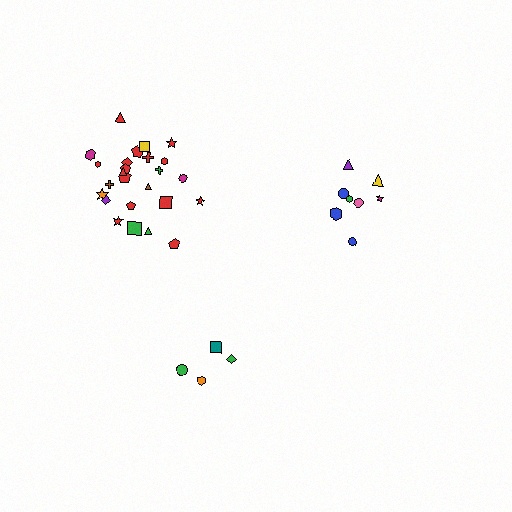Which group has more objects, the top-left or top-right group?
The top-left group.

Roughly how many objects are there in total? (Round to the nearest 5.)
Roughly 35 objects in total.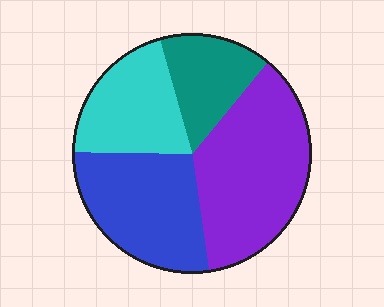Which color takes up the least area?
Teal, at roughly 15%.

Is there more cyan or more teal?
Cyan.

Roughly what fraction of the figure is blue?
Blue takes up about one quarter (1/4) of the figure.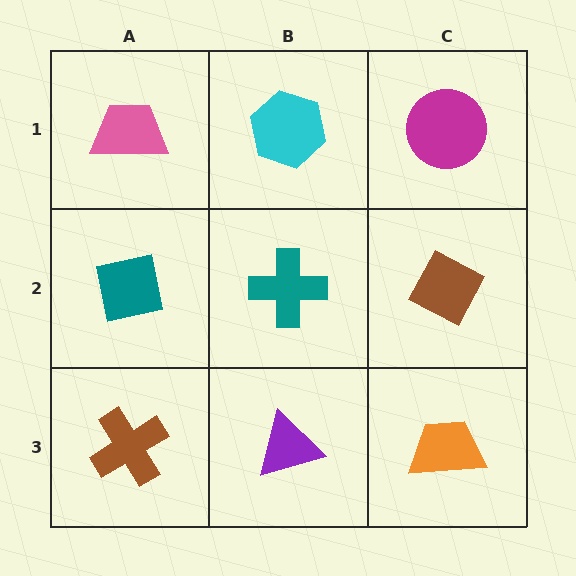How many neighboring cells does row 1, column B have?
3.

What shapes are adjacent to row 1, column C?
A brown diamond (row 2, column C), a cyan hexagon (row 1, column B).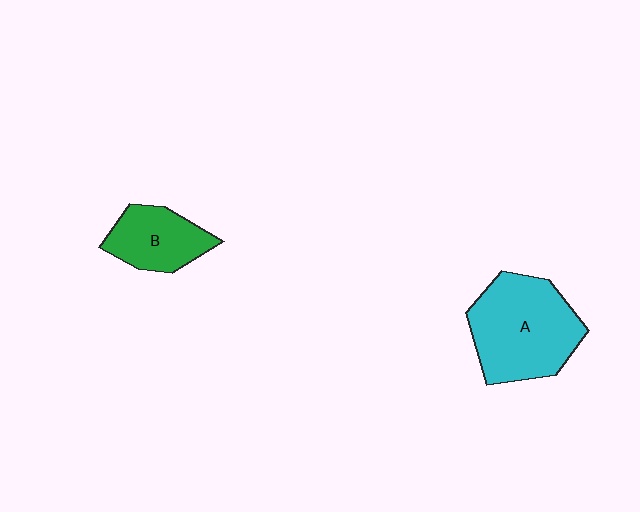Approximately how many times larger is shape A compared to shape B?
Approximately 1.8 times.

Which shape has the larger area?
Shape A (cyan).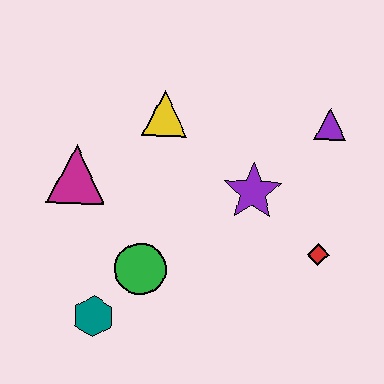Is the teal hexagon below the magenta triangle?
Yes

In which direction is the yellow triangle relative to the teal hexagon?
The yellow triangle is above the teal hexagon.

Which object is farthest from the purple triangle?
The teal hexagon is farthest from the purple triangle.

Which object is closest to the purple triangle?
The purple star is closest to the purple triangle.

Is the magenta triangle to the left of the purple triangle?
Yes